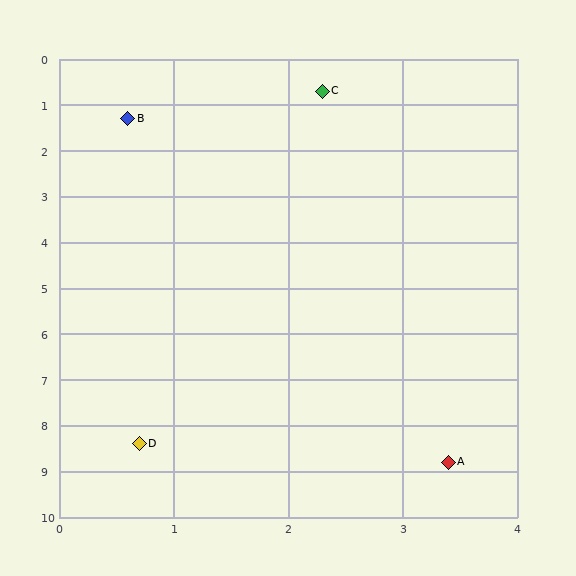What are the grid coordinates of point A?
Point A is at approximately (3.4, 8.8).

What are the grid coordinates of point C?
Point C is at approximately (2.3, 0.7).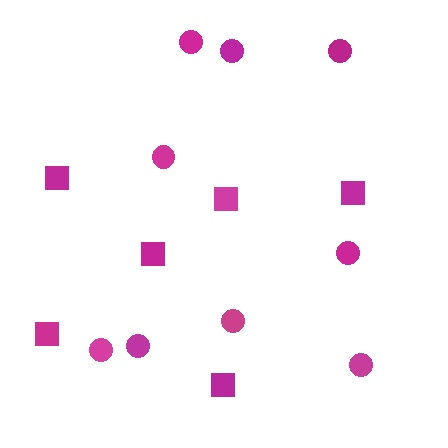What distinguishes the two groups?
There are 2 groups: one group of circles (9) and one group of squares (6).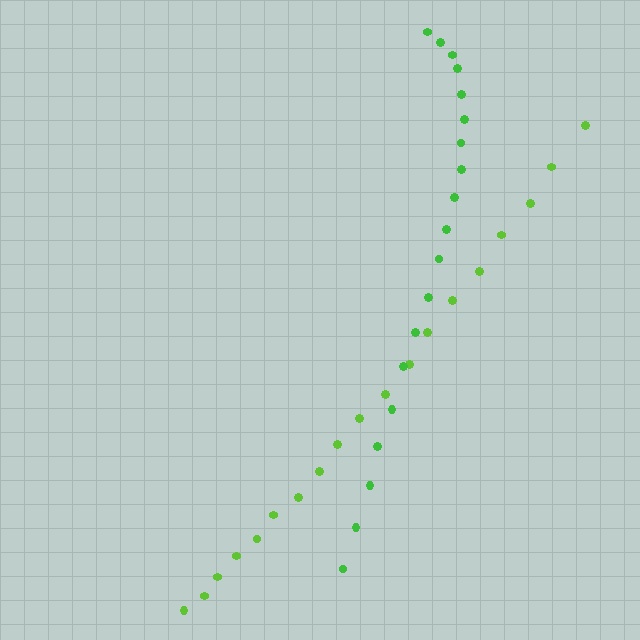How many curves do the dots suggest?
There are 2 distinct paths.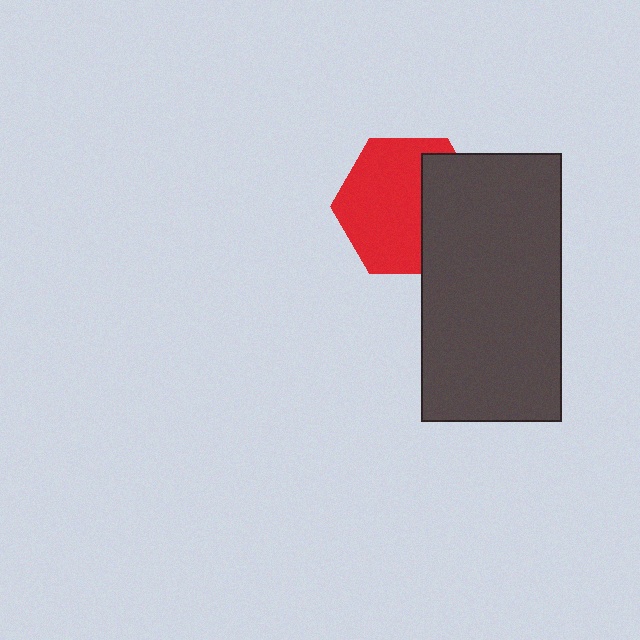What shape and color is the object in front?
The object in front is a dark gray rectangle.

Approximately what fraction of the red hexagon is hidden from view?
Roughly 36% of the red hexagon is hidden behind the dark gray rectangle.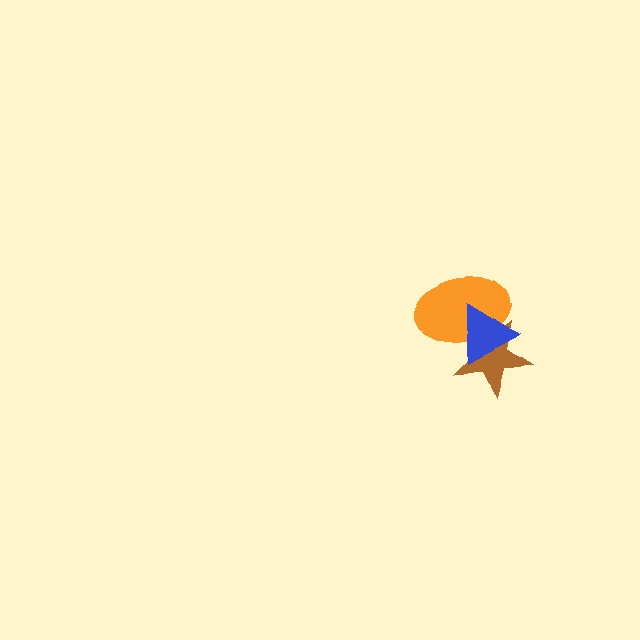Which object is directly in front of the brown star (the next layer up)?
The orange ellipse is directly in front of the brown star.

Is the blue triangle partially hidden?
No, no other shape covers it.